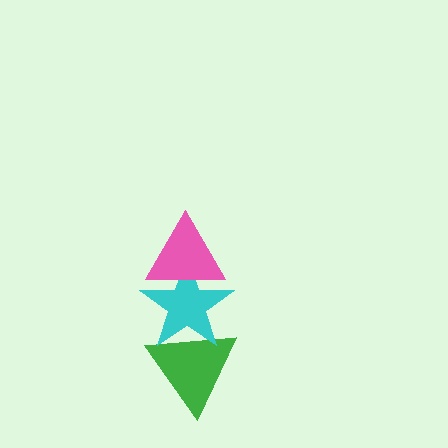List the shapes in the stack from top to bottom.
From top to bottom: the pink triangle, the cyan star, the green triangle.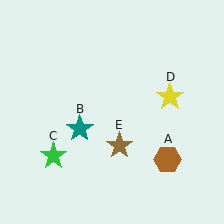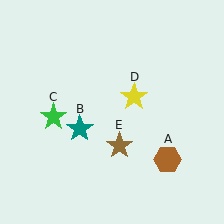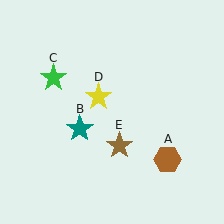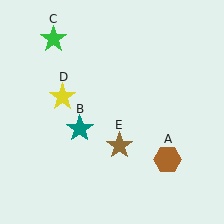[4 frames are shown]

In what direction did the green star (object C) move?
The green star (object C) moved up.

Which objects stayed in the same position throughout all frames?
Brown hexagon (object A) and teal star (object B) and brown star (object E) remained stationary.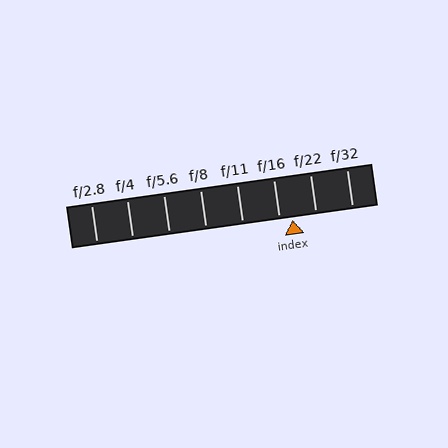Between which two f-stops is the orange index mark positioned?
The index mark is between f/16 and f/22.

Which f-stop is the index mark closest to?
The index mark is closest to f/16.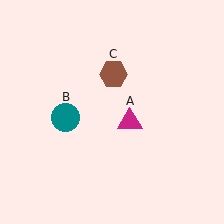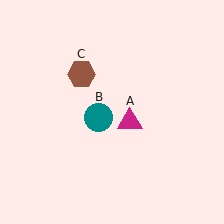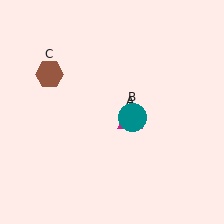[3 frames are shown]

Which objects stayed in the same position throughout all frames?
Magenta triangle (object A) remained stationary.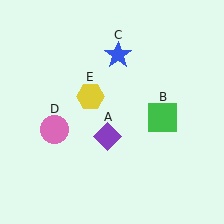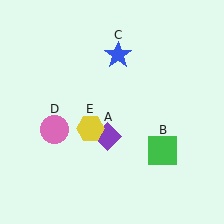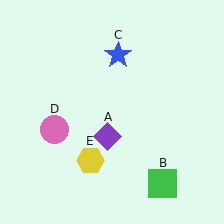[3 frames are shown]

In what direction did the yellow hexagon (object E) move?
The yellow hexagon (object E) moved down.